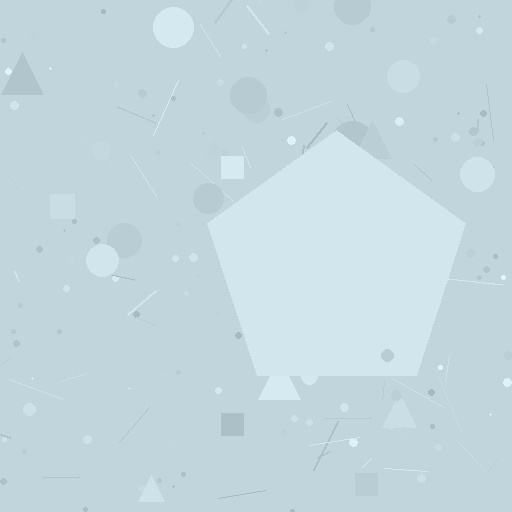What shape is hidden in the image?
A pentagon is hidden in the image.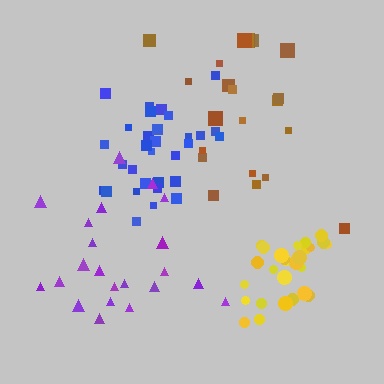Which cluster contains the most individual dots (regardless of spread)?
Blue (31).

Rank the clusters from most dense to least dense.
yellow, blue, brown, purple.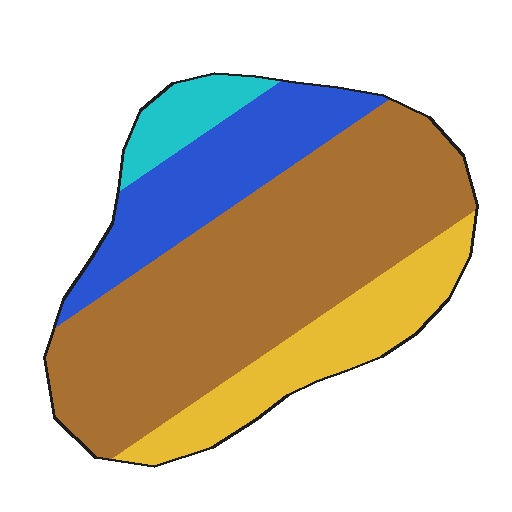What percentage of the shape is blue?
Blue covers around 20% of the shape.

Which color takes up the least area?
Cyan, at roughly 5%.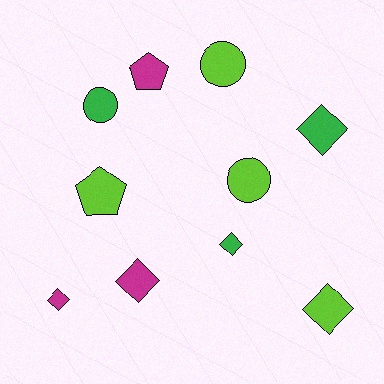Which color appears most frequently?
Lime, with 4 objects.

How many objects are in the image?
There are 10 objects.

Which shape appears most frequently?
Diamond, with 5 objects.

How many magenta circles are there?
There are no magenta circles.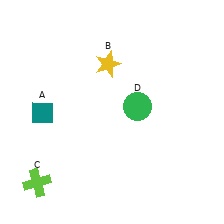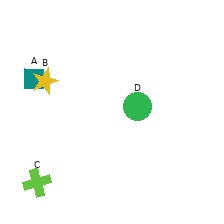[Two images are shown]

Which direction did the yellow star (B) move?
The yellow star (B) moved left.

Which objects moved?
The objects that moved are: the teal diamond (A), the yellow star (B).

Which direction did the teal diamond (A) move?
The teal diamond (A) moved up.